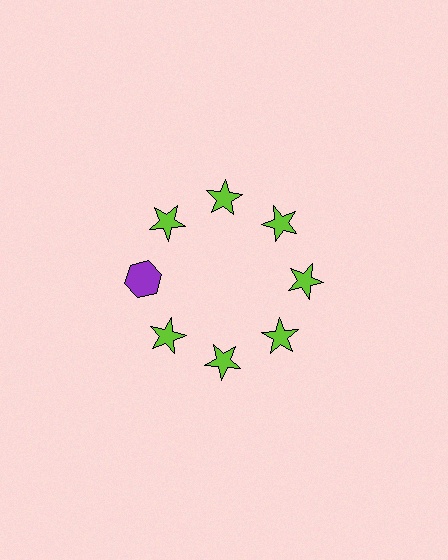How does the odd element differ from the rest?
It differs in both color (purple instead of lime) and shape (hexagon instead of star).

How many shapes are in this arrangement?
There are 8 shapes arranged in a ring pattern.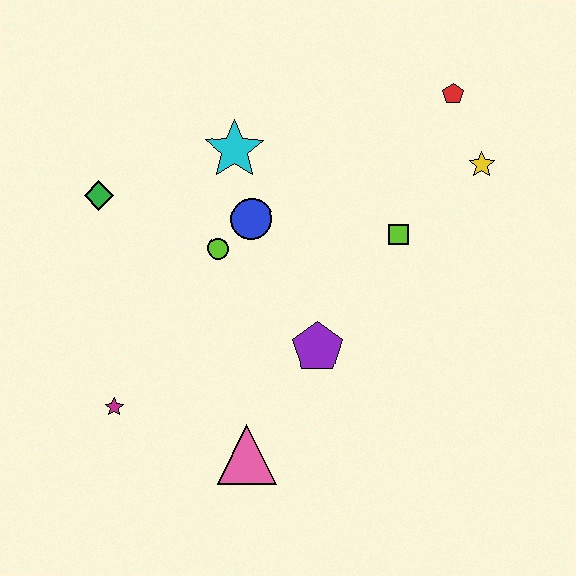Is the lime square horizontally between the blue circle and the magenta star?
No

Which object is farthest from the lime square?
The magenta star is farthest from the lime square.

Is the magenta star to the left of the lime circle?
Yes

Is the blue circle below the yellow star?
Yes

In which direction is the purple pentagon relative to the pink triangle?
The purple pentagon is above the pink triangle.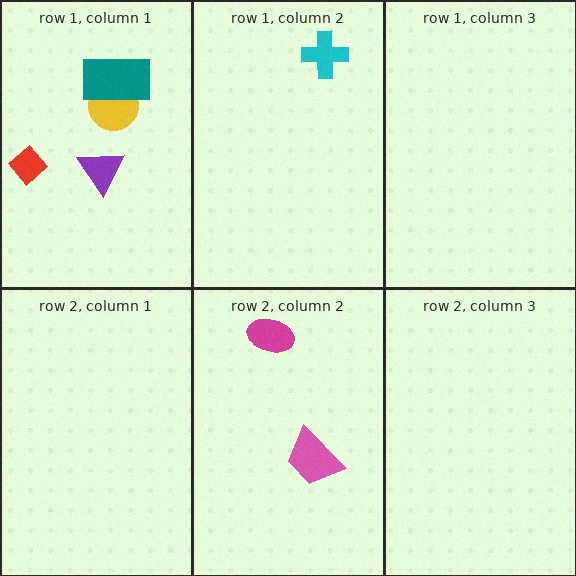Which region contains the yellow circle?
The row 1, column 1 region.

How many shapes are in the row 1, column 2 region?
1.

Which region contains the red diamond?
The row 1, column 1 region.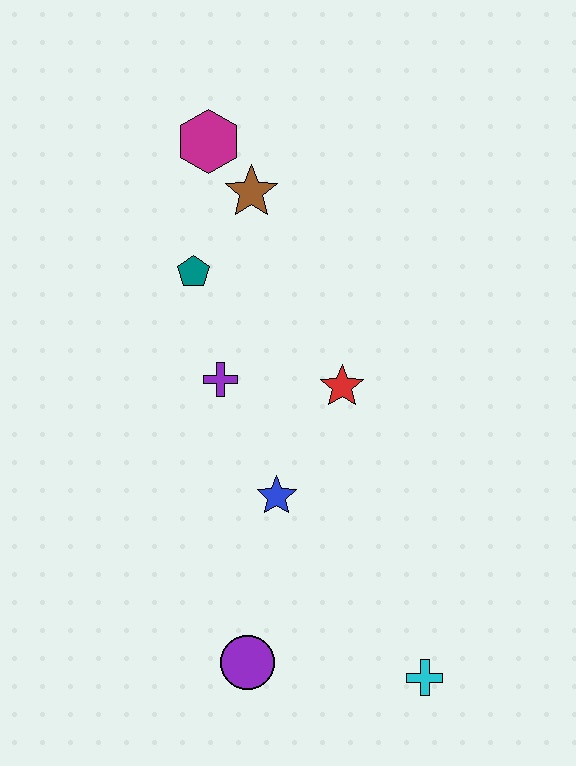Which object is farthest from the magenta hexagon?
The cyan cross is farthest from the magenta hexagon.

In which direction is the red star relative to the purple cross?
The red star is to the right of the purple cross.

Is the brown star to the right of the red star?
No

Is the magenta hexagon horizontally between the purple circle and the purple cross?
No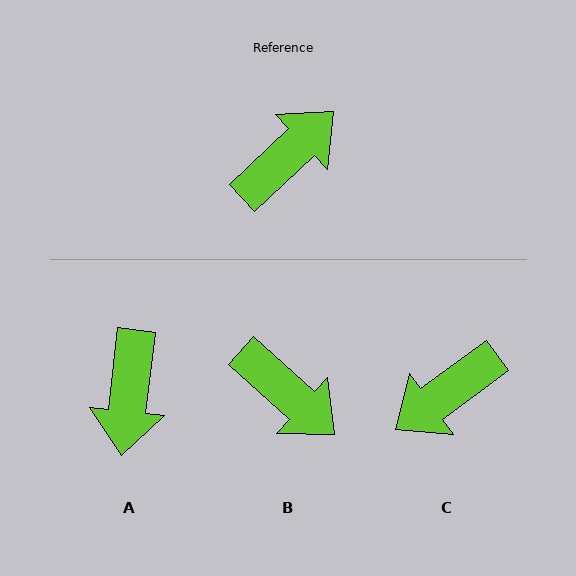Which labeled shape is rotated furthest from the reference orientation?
C, about 173 degrees away.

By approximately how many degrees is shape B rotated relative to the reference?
Approximately 85 degrees clockwise.